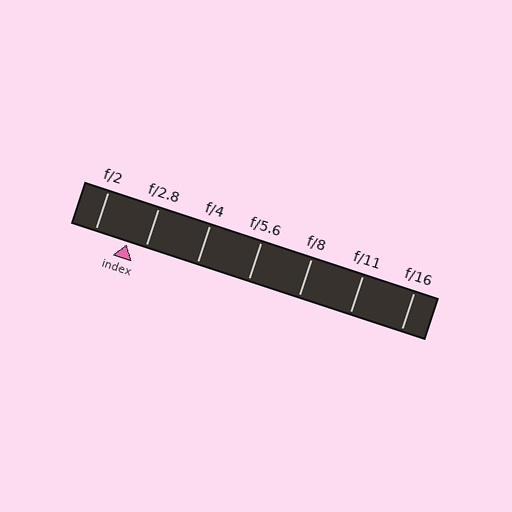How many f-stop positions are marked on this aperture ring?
There are 7 f-stop positions marked.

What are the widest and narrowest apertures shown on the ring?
The widest aperture shown is f/2 and the narrowest is f/16.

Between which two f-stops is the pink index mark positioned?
The index mark is between f/2 and f/2.8.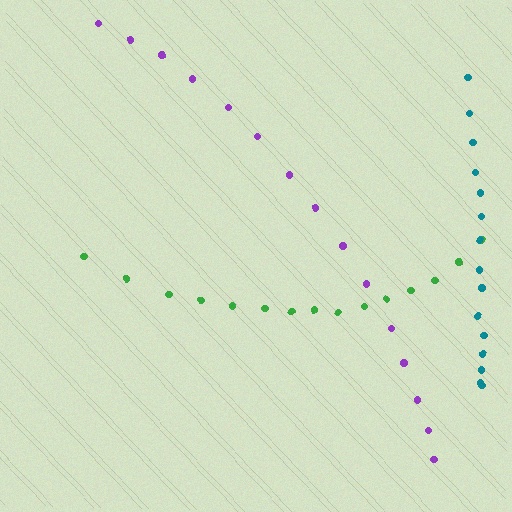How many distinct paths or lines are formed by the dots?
There are 3 distinct paths.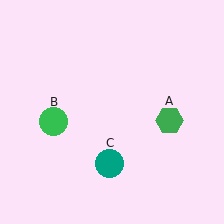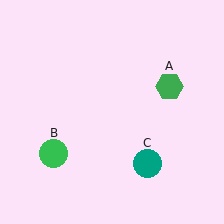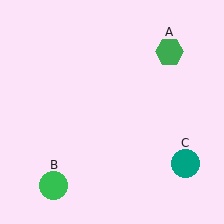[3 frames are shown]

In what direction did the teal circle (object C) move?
The teal circle (object C) moved right.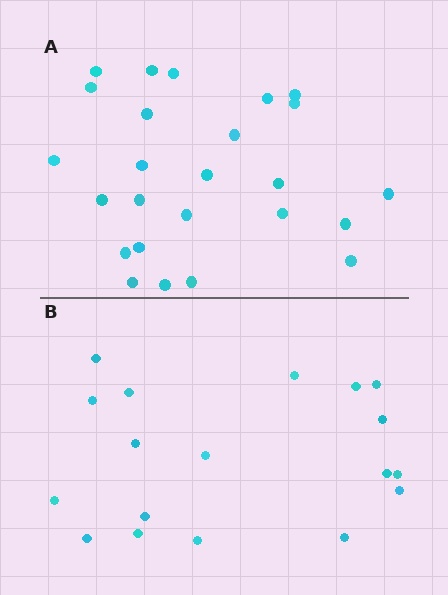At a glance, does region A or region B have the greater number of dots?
Region A (the top region) has more dots.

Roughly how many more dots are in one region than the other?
Region A has roughly 8 or so more dots than region B.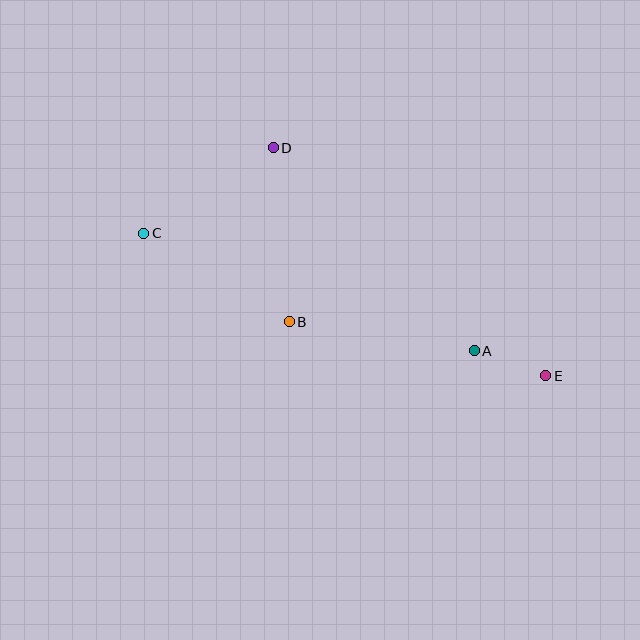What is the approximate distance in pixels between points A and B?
The distance between A and B is approximately 187 pixels.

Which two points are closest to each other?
Points A and E are closest to each other.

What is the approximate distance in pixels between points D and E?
The distance between D and E is approximately 355 pixels.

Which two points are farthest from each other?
Points C and E are farthest from each other.